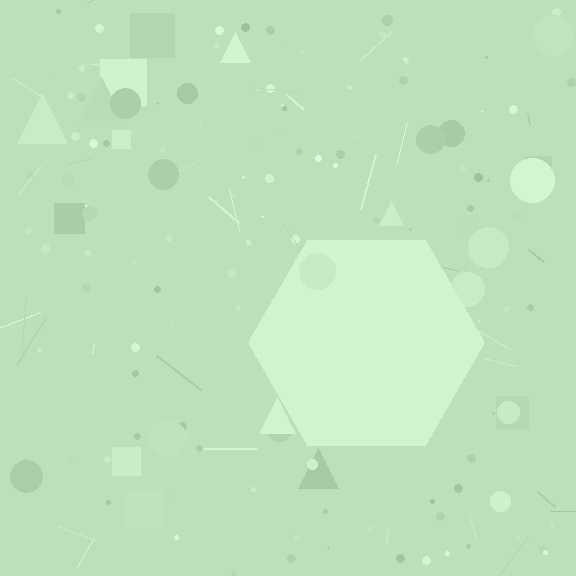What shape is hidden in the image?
A hexagon is hidden in the image.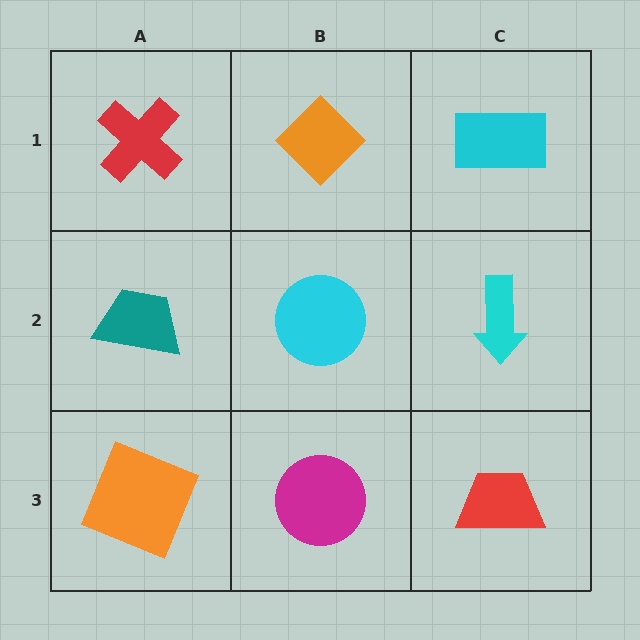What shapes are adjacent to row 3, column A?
A teal trapezoid (row 2, column A), a magenta circle (row 3, column B).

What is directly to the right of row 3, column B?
A red trapezoid.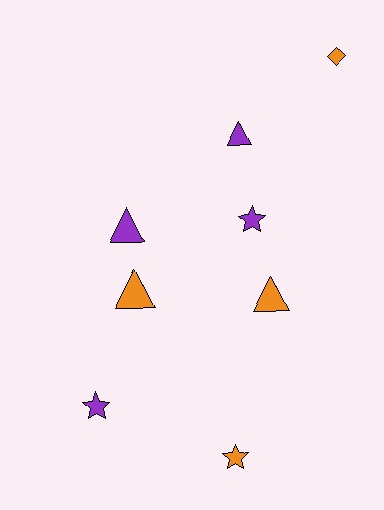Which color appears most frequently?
Purple, with 4 objects.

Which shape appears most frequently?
Triangle, with 4 objects.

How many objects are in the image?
There are 8 objects.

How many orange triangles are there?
There are 2 orange triangles.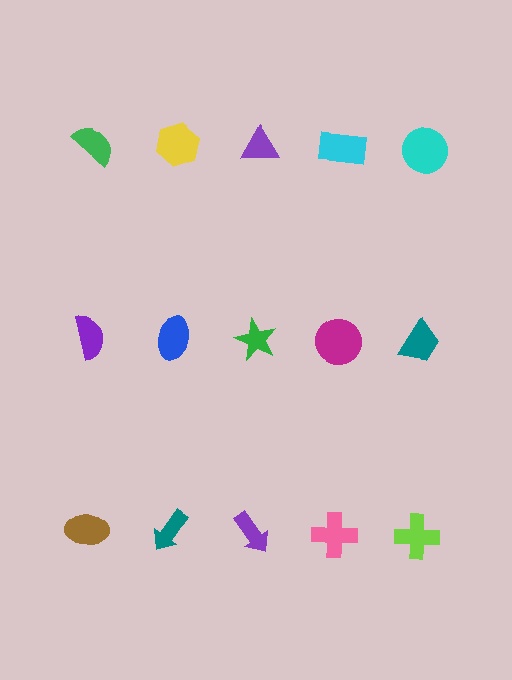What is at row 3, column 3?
A purple arrow.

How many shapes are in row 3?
5 shapes.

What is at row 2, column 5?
A teal trapezoid.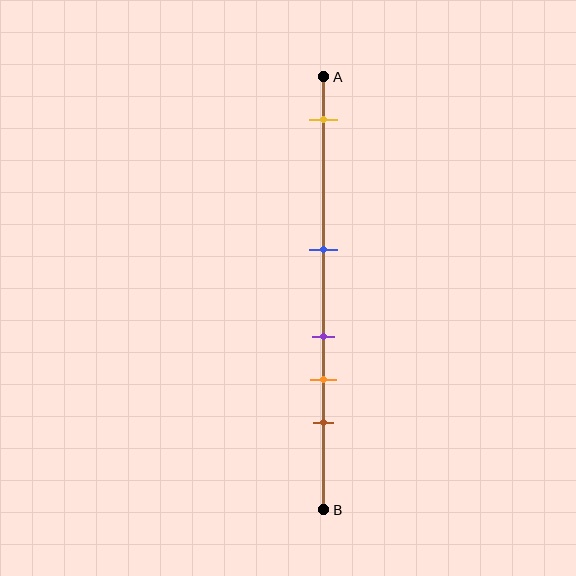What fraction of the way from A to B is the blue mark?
The blue mark is approximately 40% (0.4) of the way from A to B.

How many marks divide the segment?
There are 5 marks dividing the segment.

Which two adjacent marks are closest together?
The purple and orange marks are the closest adjacent pair.